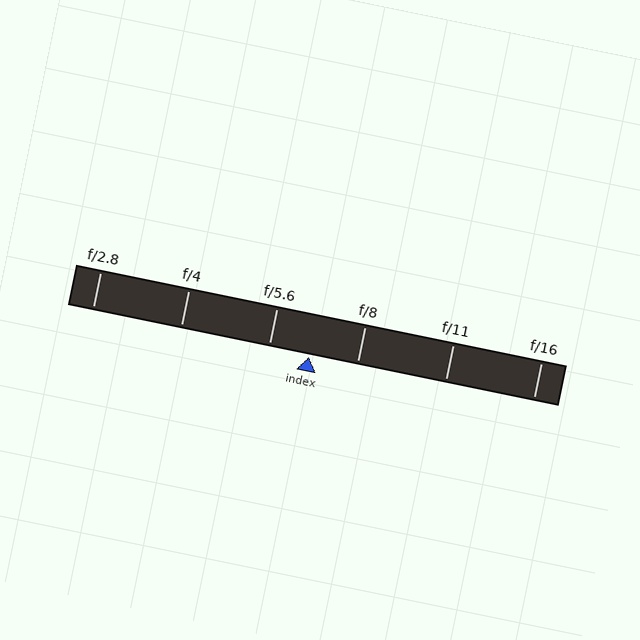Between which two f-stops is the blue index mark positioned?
The index mark is between f/5.6 and f/8.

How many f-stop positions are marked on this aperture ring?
There are 6 f-stop positions marked.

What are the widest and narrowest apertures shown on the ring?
The widest aperture shown is f/2.8 and the narrowest is f/16.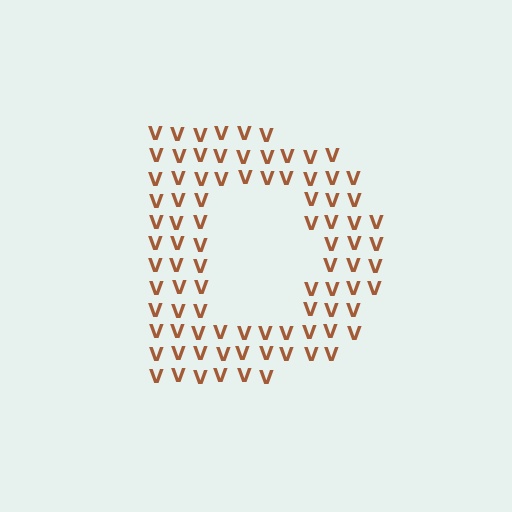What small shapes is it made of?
It is made of small letter V's.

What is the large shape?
The large shape is the letter D.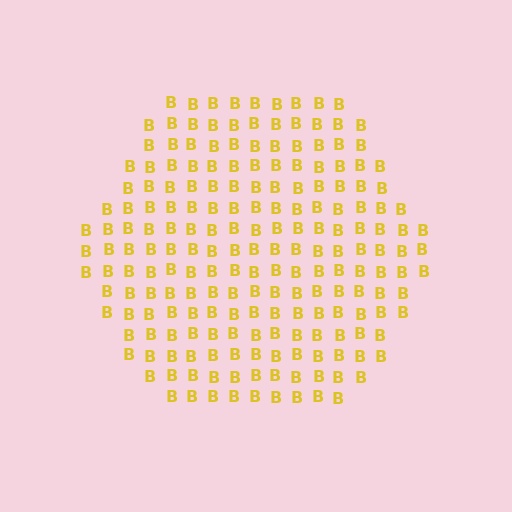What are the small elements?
The small elements are letter B's.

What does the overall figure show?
The overall figure shows a hexagon.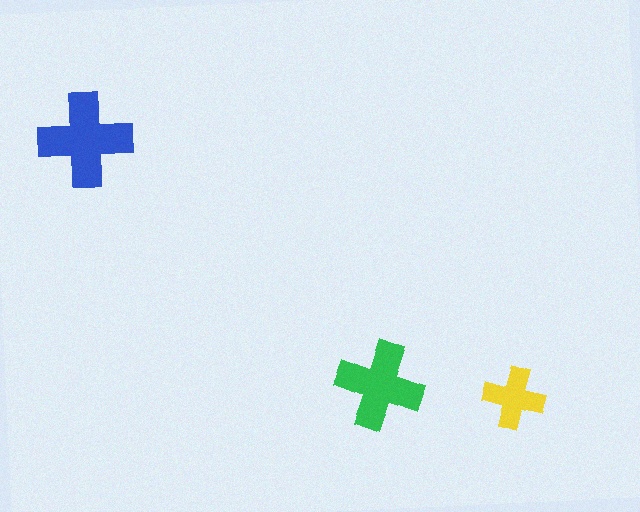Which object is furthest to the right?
The yellow cross is rightmost.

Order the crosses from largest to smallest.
the blue one, the green one, the yellow one.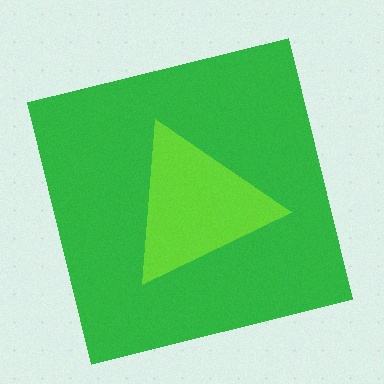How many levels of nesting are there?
2.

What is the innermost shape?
The lime triangle.